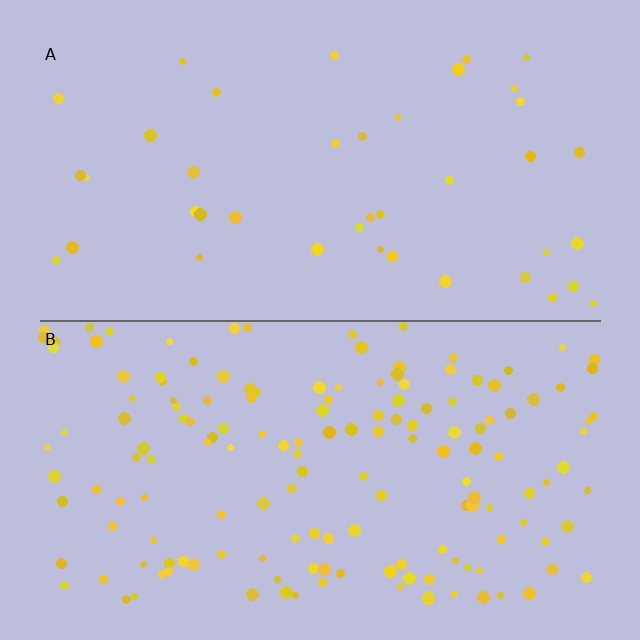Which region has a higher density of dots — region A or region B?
B (the bottom).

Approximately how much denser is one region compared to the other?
Approximately 3.9× — region B over region A.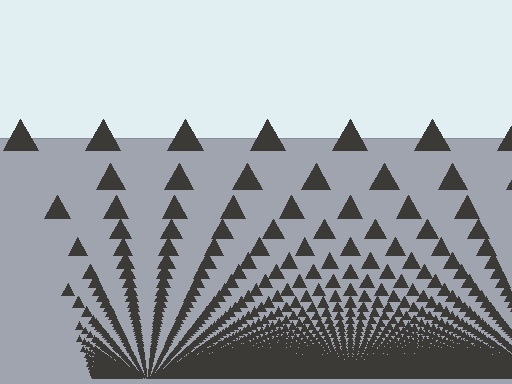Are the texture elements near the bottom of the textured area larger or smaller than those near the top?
Smaller. The gradient is inverted — elements near the bottom are smaller and denser.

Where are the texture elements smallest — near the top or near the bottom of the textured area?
Near the bottom.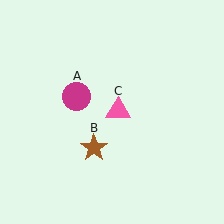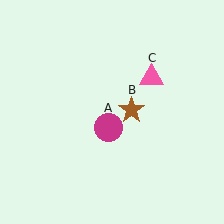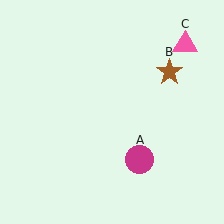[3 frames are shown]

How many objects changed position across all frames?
3 objects changed position: magenta circle (object A), brown star (object B), pink triangle (object C).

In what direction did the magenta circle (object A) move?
The magenta circle (object A) moved down and to the right.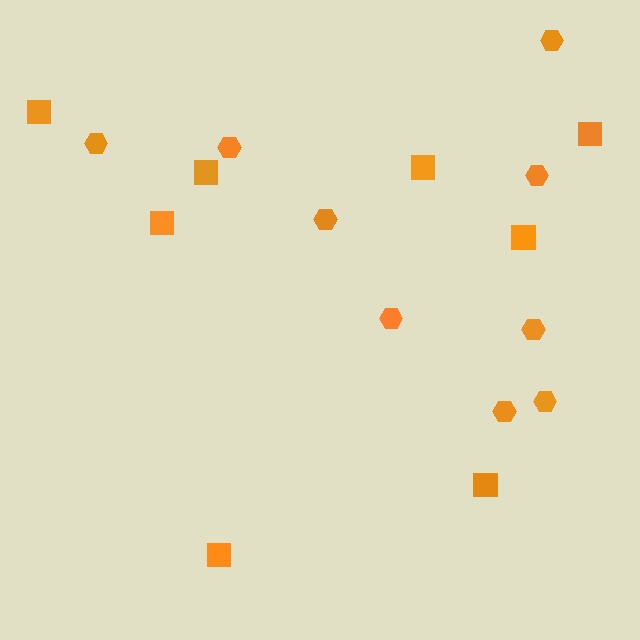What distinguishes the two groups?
There are 2 groups: one group of hexagons (9) and one group of squares (8).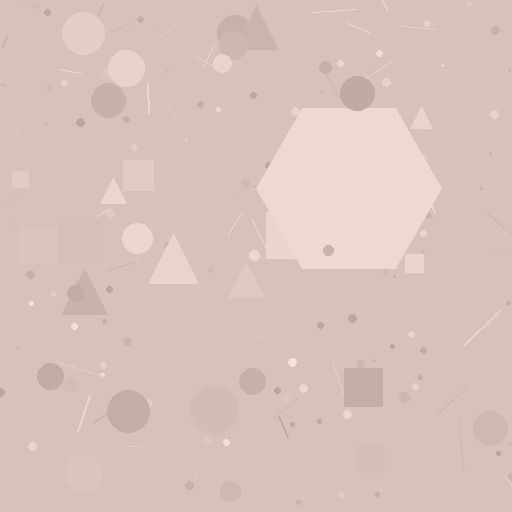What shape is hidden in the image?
A hexagon is hidden in the image.